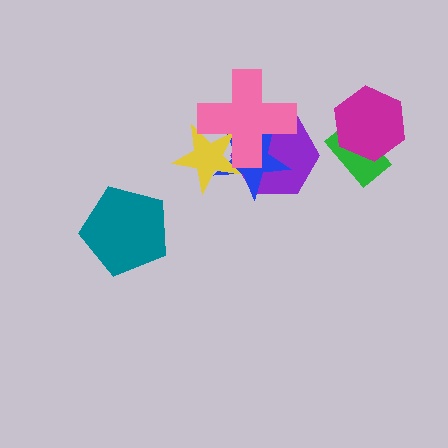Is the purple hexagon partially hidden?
Yes, it is partially covered by another shape.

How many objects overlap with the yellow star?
3 objects overlap with the yellow star.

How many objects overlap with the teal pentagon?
0 objects overlap with the teal pentagon.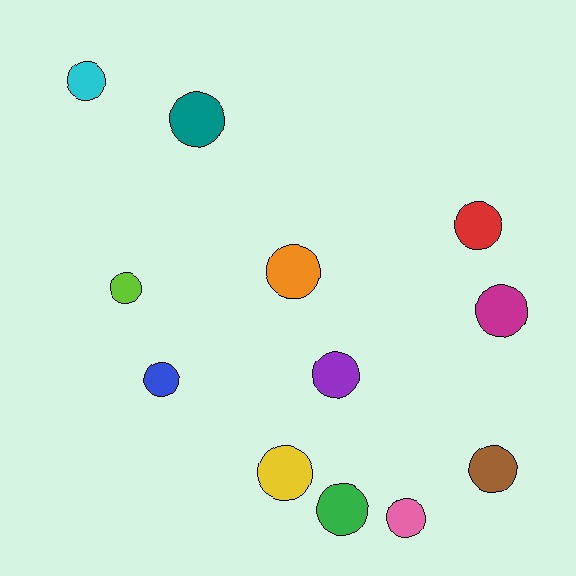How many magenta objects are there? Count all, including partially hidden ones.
There is 1 magenta object.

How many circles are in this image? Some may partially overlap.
There are 12 circles.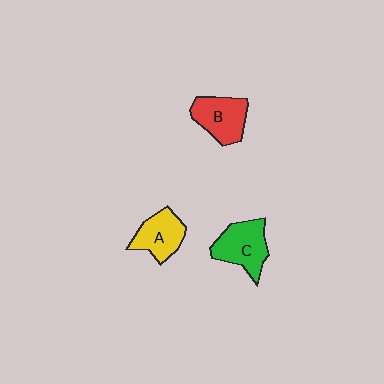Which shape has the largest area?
Shape C (green).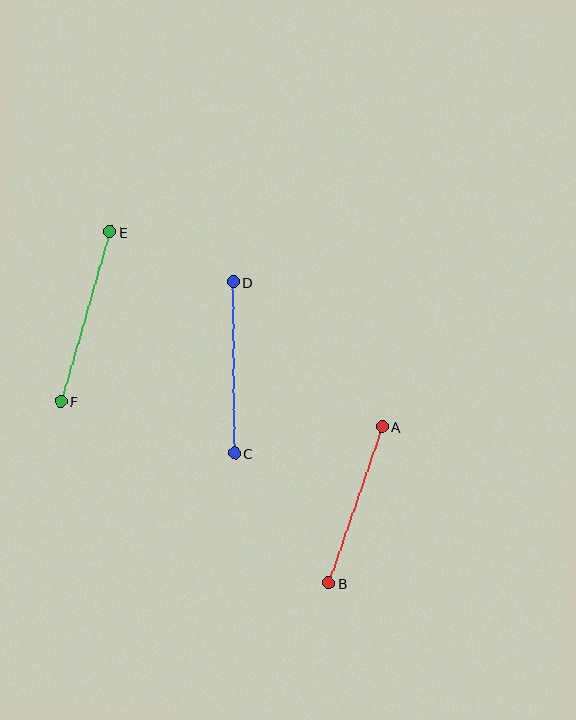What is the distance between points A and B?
The distance is approximately 165 pixels.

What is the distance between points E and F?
The distance is approximately 177 pixels.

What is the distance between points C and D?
The distance is approximately 171 pixels.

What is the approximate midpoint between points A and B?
The midpoint is at approximately (355, 505) pixels.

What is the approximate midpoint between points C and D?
The midpoint is at approximately (234, 367) pixels.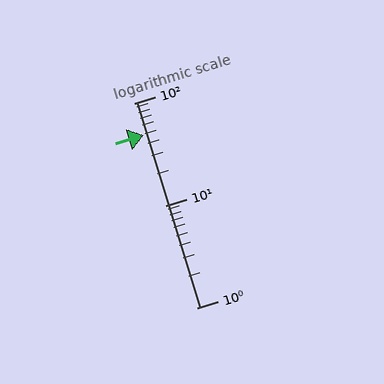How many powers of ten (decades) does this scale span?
The scale spans 2 decades, from 1 to 100.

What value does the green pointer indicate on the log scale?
The pointer indicates approximately 49.